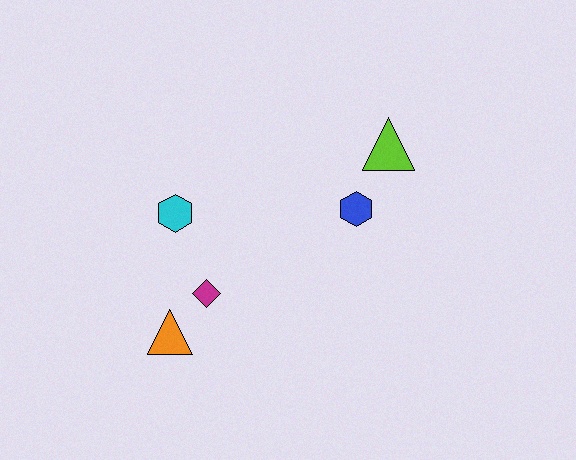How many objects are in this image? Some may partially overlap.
There are 5 objects.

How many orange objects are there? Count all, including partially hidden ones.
There is 1 orange object.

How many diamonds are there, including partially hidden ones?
There is 1 diamond.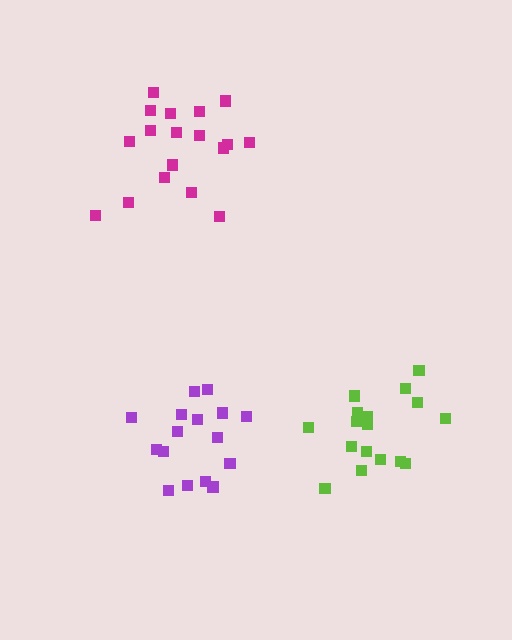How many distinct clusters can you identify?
There are 3 distinct clusters.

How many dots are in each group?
Group 1: 17 dots, Group 2: 16 dots, Group 3: 18 dots (51 total).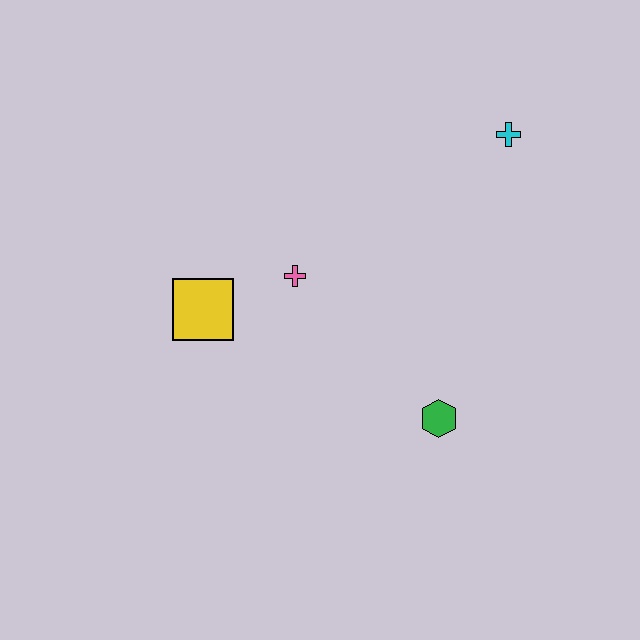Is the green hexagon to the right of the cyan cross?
No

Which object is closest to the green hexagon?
The pink cross is closest to the green hexagon.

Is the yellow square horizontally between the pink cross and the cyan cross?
No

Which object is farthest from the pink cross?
The cyan cross is farthest from the pink cross.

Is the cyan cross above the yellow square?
Yes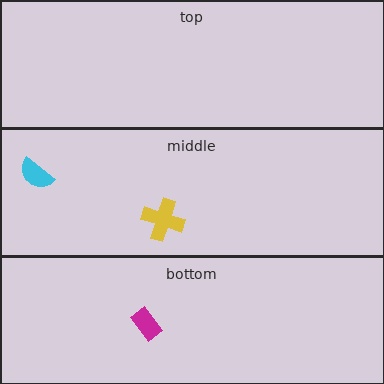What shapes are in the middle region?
The yellow cross, the cyan semicircle.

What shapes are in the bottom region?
The magenta rectangle.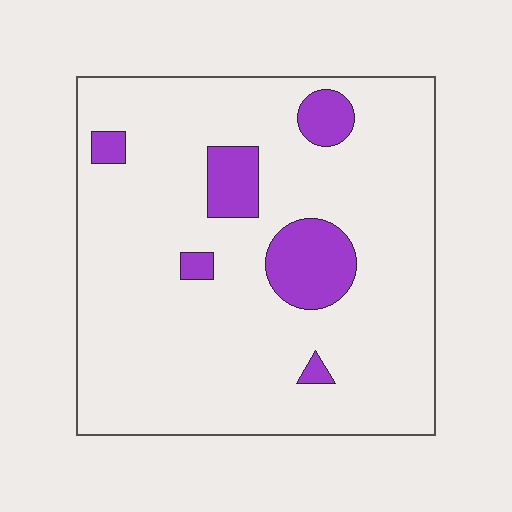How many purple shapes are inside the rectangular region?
6.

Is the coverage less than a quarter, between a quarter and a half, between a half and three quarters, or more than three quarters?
Less than a quarter.